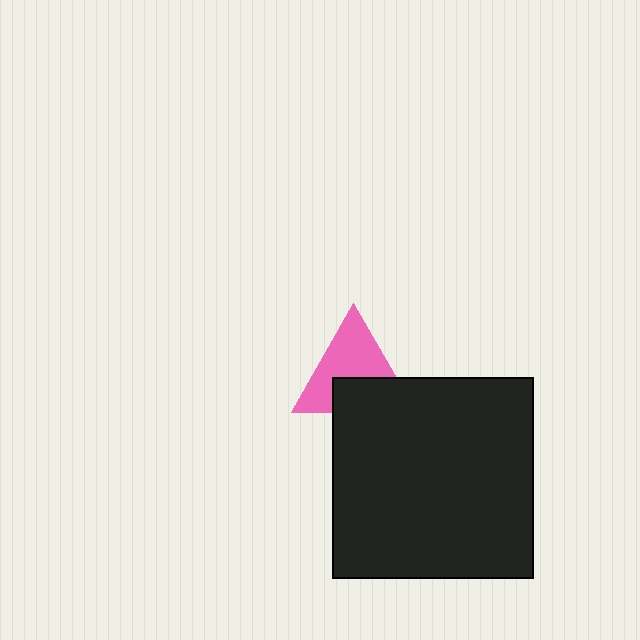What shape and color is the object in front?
The object in front is a black square.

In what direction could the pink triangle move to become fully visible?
The pink triangle could move up. That would shift it out from behind the black square entirely.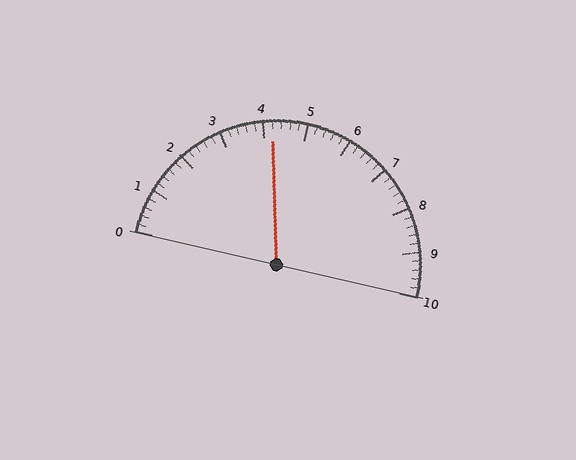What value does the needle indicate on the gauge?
The needle indicates approximately 4.2.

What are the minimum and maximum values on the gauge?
The gauge ranges from 0 to 10.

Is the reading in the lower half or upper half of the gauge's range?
The reading is in the lower half of the range (0 to 10).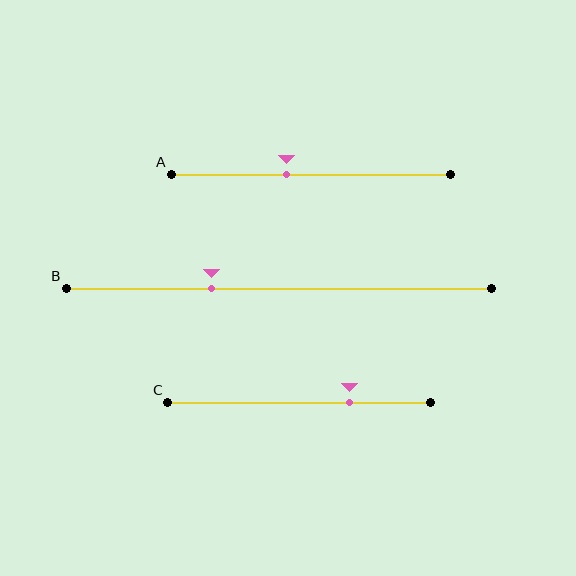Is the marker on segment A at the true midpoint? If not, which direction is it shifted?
No, the marker on segment A is shifted to the left by about 9% of the segment length.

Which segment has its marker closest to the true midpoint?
Segment A has its marker closest to the true midpoint.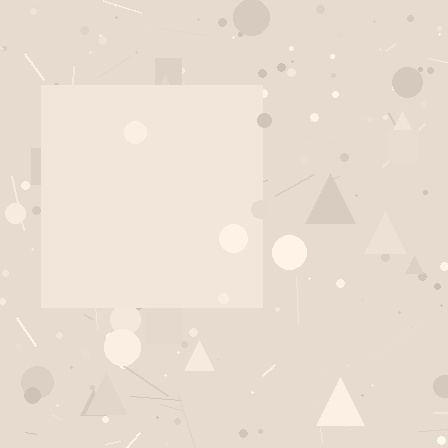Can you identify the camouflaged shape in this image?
The camouflaged shape is a square.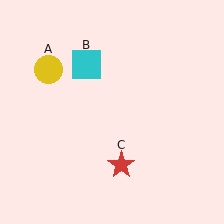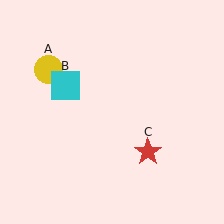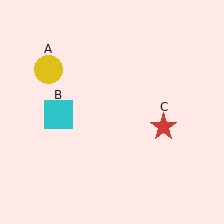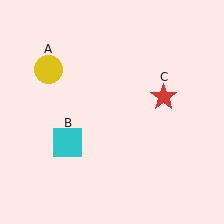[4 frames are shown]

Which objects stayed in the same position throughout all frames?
Yellow circle (object A) remained stationary.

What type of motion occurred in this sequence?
The cyan square (object B), red star (object C) rotated counterclockwise around the center of the scene.